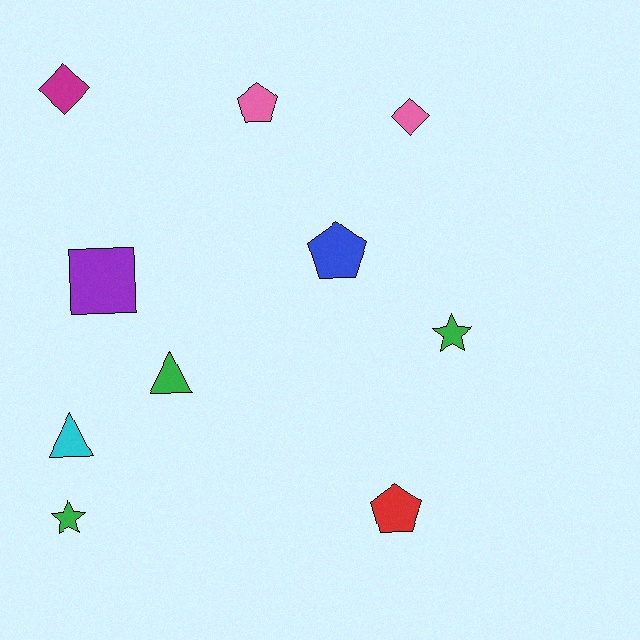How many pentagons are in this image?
There are 3 pentagons.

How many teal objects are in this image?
There are no teal objects.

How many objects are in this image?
There are 10 objects.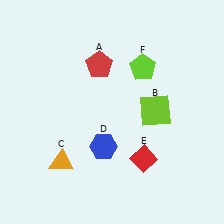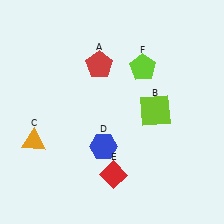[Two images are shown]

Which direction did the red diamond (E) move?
The red diamond (E) moved left.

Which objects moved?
The objects that moved are: the orange triangle (C), the red diamond (E).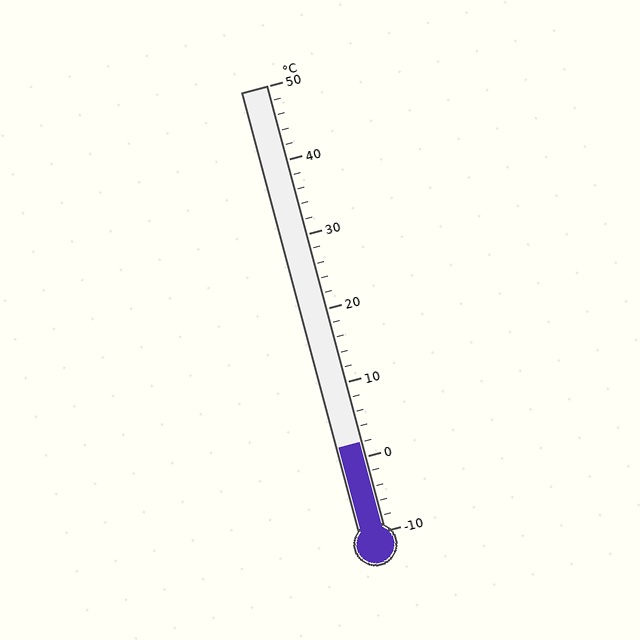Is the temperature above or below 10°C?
The temperature is below 10°C.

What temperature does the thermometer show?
The thermometer shows approximately 2°C.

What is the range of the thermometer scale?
The thermometer scale ranges from -10°C to 50°C.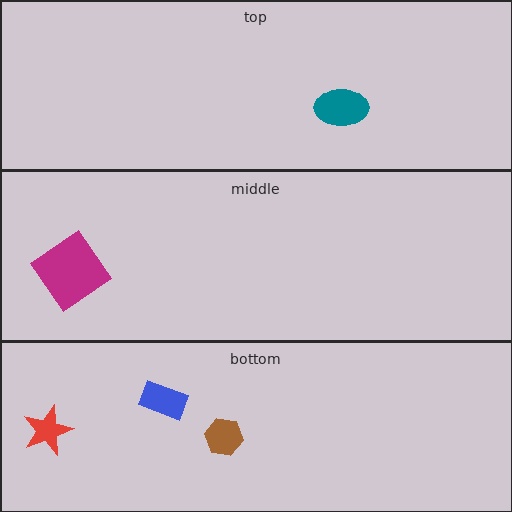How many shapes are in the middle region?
1.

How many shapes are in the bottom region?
3.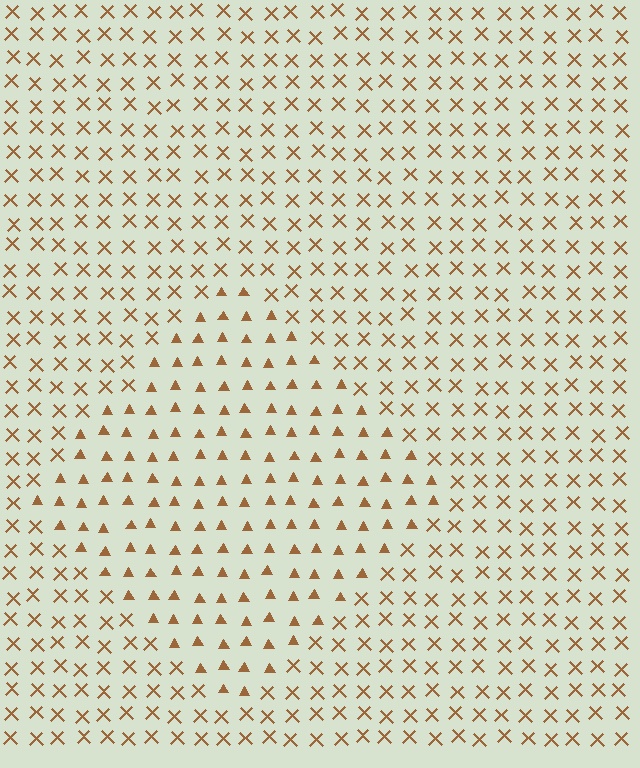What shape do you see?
I see a diamond.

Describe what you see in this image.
The image is filled with small brown elements arranged in a uniform grid. A diamond-shaped region contains triangles, while the surrounding area contains X marks. The boundary is defined purely by the change in element shape.